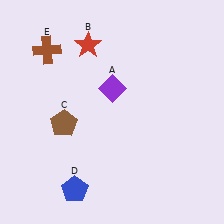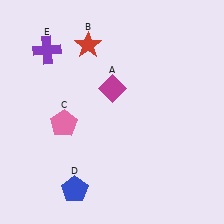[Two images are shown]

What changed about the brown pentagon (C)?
In Image 1, C is brown. In Image 2, it changed to pink.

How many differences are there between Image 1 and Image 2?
There are 3 differences between the two images.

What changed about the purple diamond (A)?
In Image 1, A is purple. In Image 2, it changed to magenta.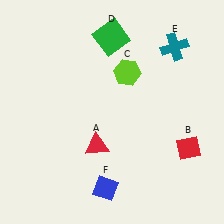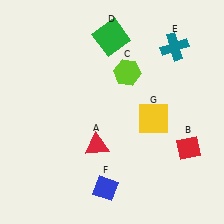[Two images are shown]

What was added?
A yellow square (G) was added in Image 2.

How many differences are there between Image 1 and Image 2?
There is 1 difference between the two images.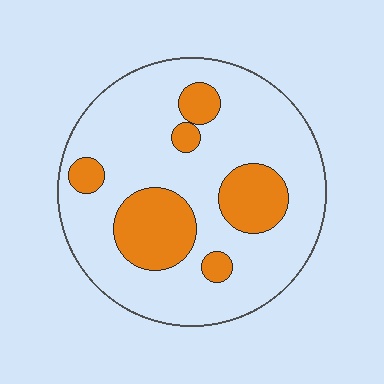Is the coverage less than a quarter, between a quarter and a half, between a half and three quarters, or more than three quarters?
Less than a quarter.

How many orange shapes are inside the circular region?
6.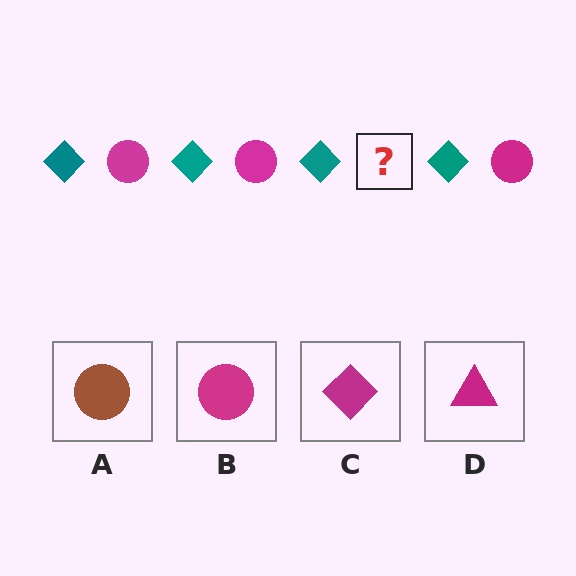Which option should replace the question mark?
Option B.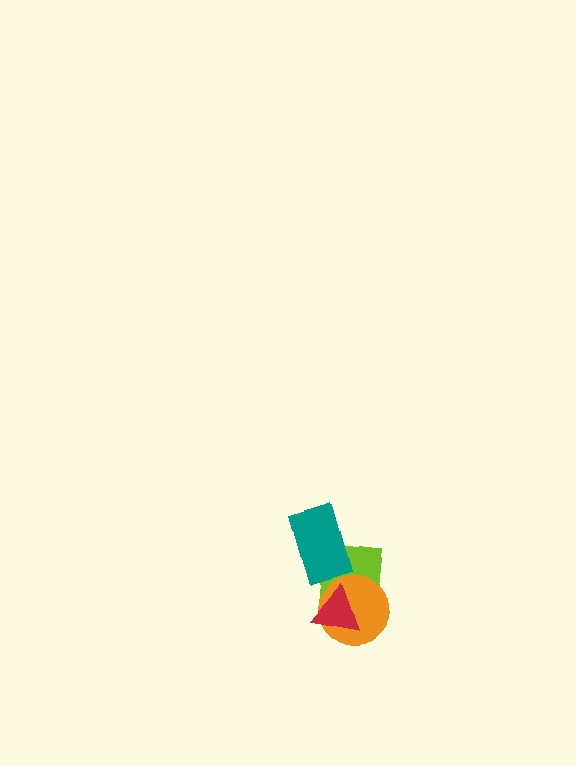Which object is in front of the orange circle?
The red triangle is in front of the orange circle.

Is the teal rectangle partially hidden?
No, no other shape covers it.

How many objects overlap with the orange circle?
2 objects overlap with the orange circle.